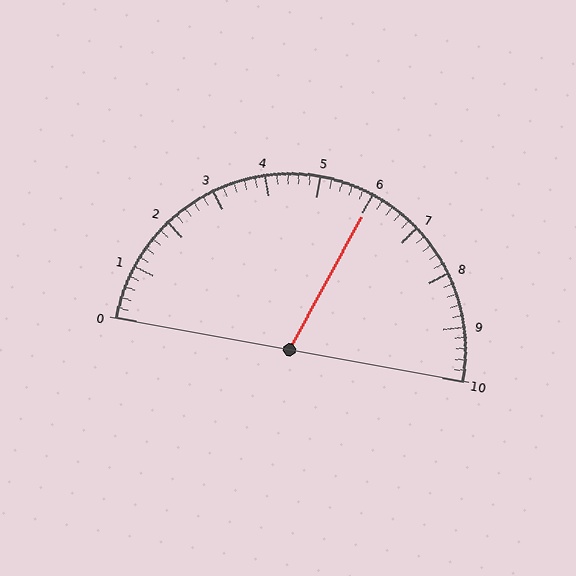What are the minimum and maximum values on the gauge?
The gauge ranges from 0 to 10.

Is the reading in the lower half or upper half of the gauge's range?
The reading is in the upper half of the range (0 to 10).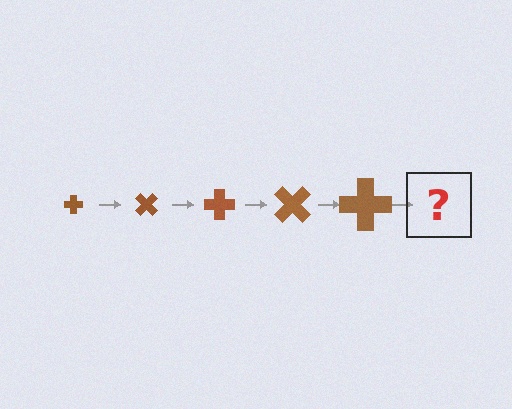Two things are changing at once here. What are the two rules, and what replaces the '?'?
The two rules are that the cross grows larger each step and it rotates 45 degrees each step. The '?' should be a cross, larger than the previous one and rotated 225 degrees from the start.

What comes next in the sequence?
The next element should be a cross, larger than the previous one and rotated 225 degrees from the start.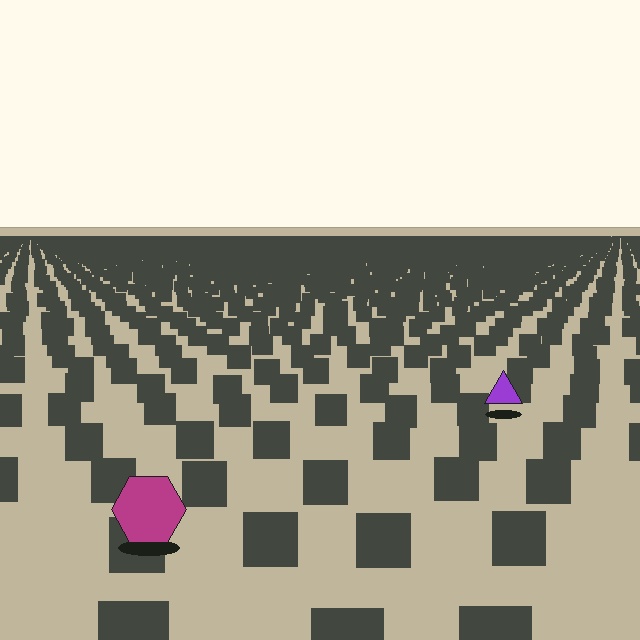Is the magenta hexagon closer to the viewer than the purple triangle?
Yes. The magenta hexagon is closer — you can tell from the texture gradient: the ground texture is coarser near it.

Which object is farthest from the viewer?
The purple triangle is farthest from the viewer. It appears smaller and the ground texture around it is denser.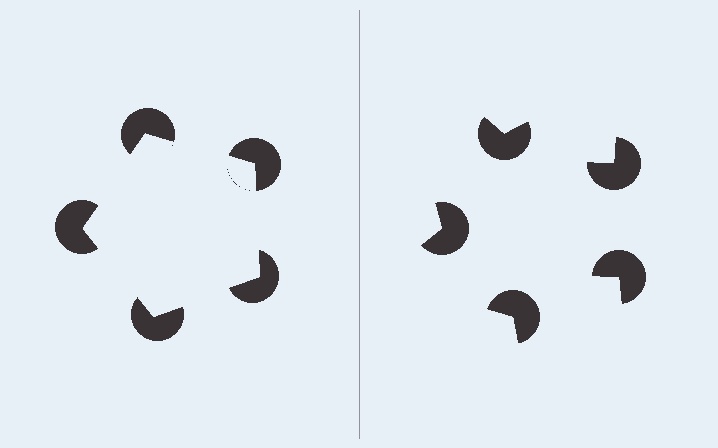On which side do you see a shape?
An illusory pentagon appears on the left side. On the right side the wedge cuts are rotated, so no coherent shape forms.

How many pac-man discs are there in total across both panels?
10 — 5 on each side.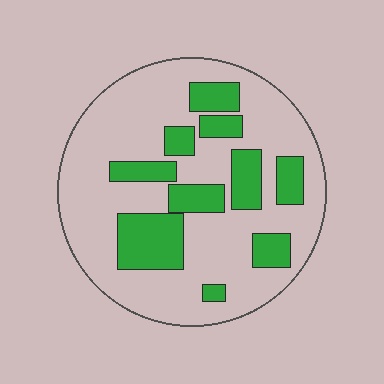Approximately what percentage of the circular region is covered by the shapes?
Approximately 25%.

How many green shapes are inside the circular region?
10.